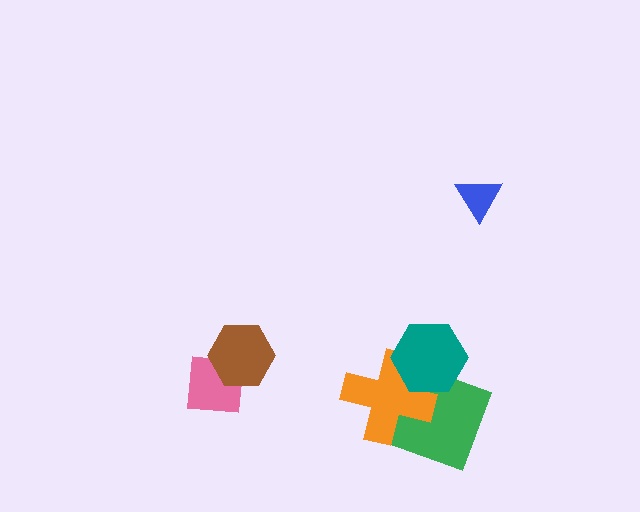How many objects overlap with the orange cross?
2 objects overlap with the orange cross.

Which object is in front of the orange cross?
The teal hexagon is in front of the orange cross.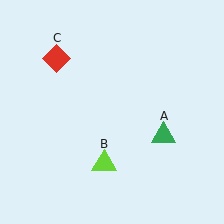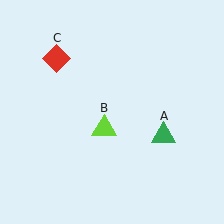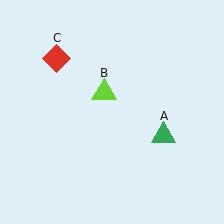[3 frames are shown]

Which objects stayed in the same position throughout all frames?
Green triangle (object A) and red diamond (object C) remained stationary.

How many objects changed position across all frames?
1 object changed position: lime triangle (object B).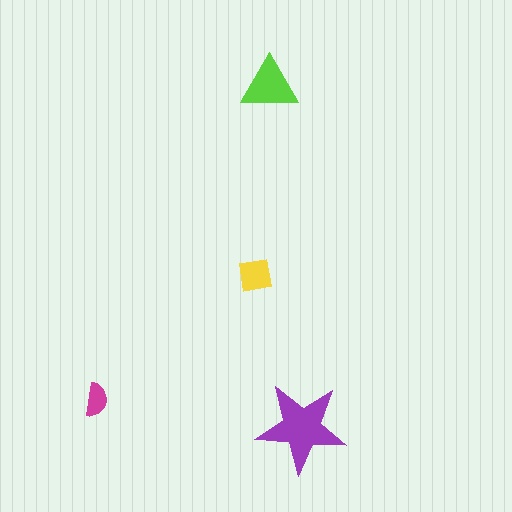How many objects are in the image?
There are 4 objects in the image.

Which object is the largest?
The purple star.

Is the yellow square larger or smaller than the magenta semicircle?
Larger.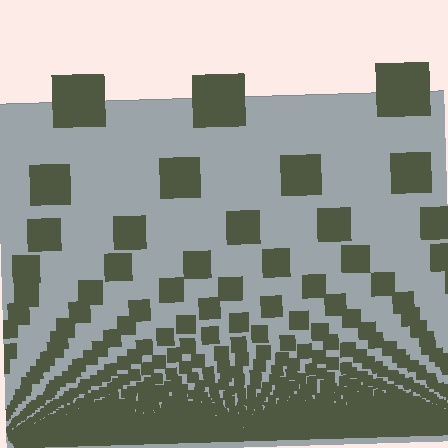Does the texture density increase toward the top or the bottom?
Density increases toward the bottom.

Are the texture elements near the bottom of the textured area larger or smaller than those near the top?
Smaller. The gradient is inverted — elements near the bottom are smaller and denser.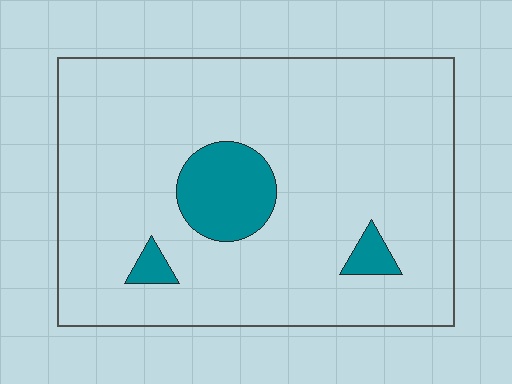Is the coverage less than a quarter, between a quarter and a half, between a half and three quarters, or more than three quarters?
Less than a quarter.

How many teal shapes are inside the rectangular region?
3.